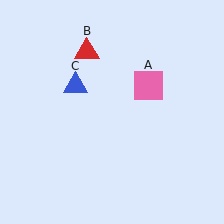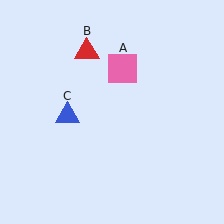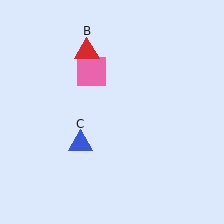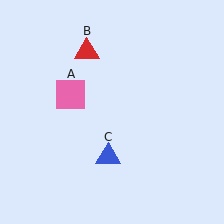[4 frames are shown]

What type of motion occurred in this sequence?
The pink square (object A), blue triangle (object C) rotated counterclockwise around the center of the scene.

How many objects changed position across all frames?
2 objects changed position: pink square (object A), blue triangle (object C).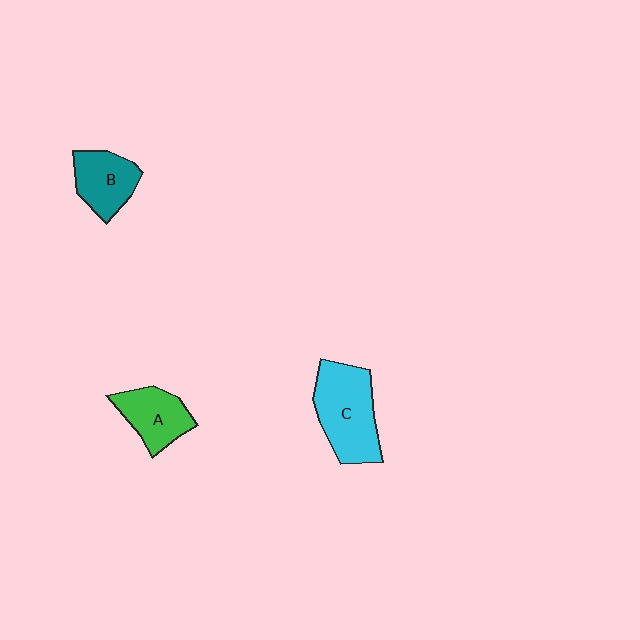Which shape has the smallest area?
Shape B (teal).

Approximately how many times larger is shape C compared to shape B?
Approximately 1.6 times.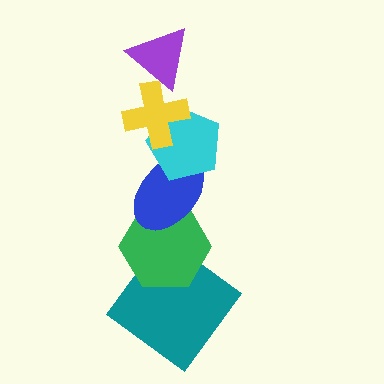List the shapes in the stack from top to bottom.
From top to bottom: the purple triangle, the yellow cross, the cyan pentagon, the blue ellipse, the green hexagon, the teal diamond.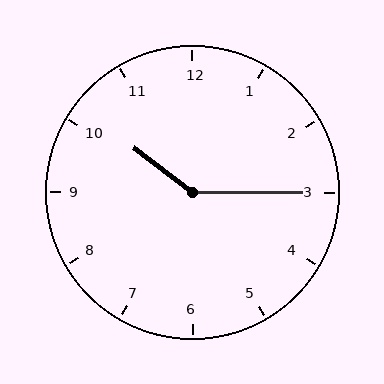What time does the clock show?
10:15.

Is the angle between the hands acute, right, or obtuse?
It is obtuse.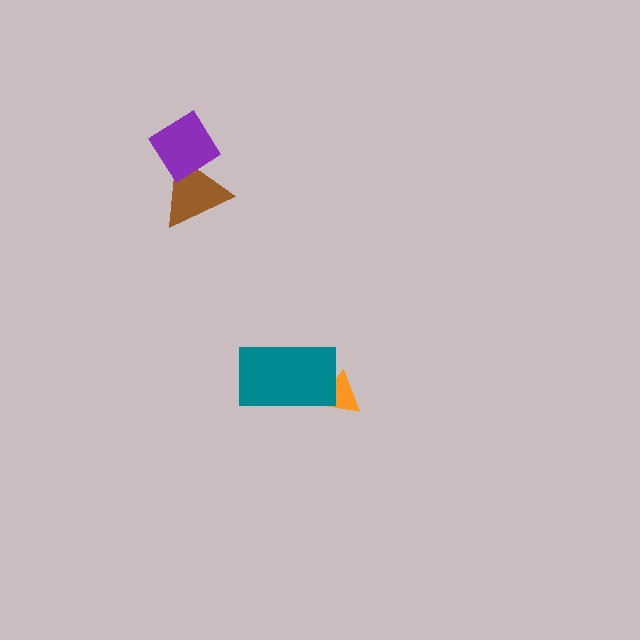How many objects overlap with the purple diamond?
1 object overlaps with the purple diamond.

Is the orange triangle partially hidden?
Yes, it is partially covered by another shape.